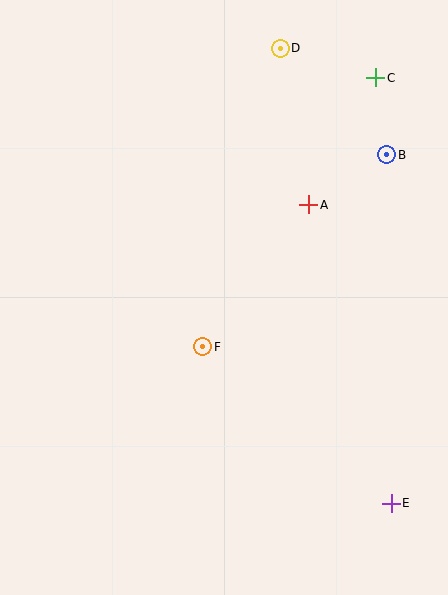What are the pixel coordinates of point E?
Point E is at (391, 503).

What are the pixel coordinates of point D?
Point D is at (280, 48).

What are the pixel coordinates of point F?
Point F is at (203, 347).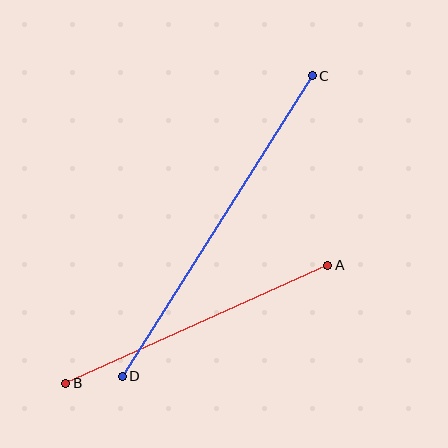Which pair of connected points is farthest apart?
Points C and D are farthest apart.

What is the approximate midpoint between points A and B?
The midpoint is at approximately (197, 324) pixels.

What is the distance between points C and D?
The distance is approximately 356 pixels.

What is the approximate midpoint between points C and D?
The midpoint is at approximately (217, 226) pixels.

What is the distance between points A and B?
The distance is approximately 288 pixels.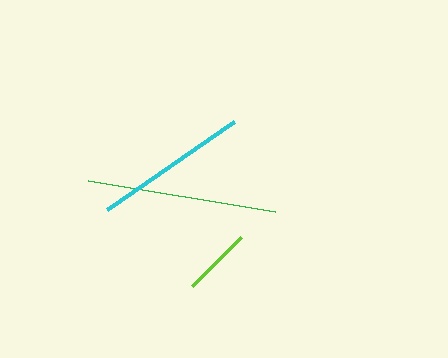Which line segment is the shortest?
The lime line is the shortest at approximately 70 pixels.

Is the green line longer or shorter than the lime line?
The green line is longer than the lime line.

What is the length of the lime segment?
The lime segment is approximately 70 pixels long.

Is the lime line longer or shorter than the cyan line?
The cyan line is longer than the lime line.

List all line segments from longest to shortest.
From longest to shortest: green, cyan, lime.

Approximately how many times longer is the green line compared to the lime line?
The green line is approximately 2.7 times the length of the lime line.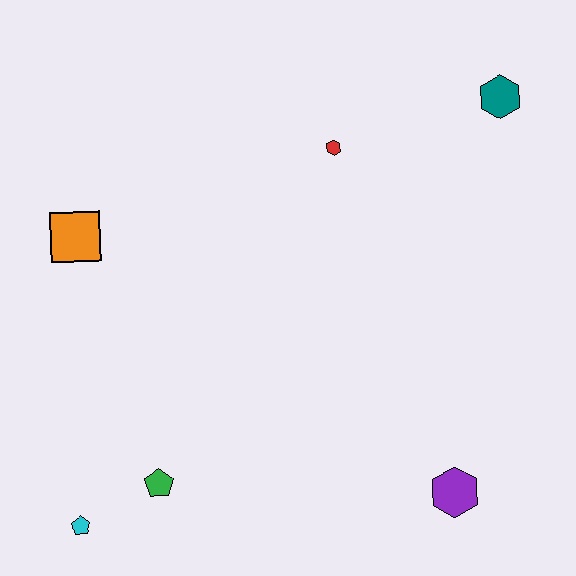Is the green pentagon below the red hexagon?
Yes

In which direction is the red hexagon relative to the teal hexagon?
The red hexagon is to the left of the teal hexagon.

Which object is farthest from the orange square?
The purple hexagon is farthest from the orange square.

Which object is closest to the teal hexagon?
The red hexagon is closest to the teal hexagon.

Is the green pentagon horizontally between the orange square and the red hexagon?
Yes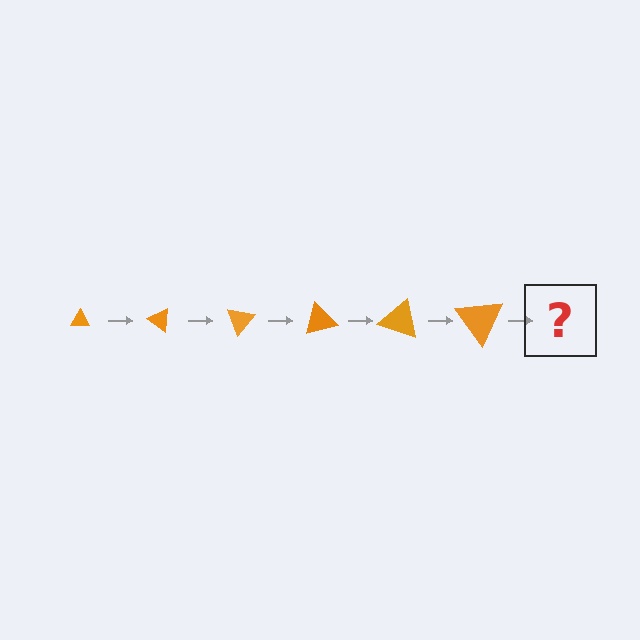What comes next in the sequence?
The next element should be a triangle, larger than the previous one and rotated 210 degrees from the start.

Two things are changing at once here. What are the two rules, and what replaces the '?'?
The two rules are that the triangle grows larger each step and it rotates 35 degrees each step. The '?' should be a triangle, larger than the previous one and rotated 210 degrees from the start.